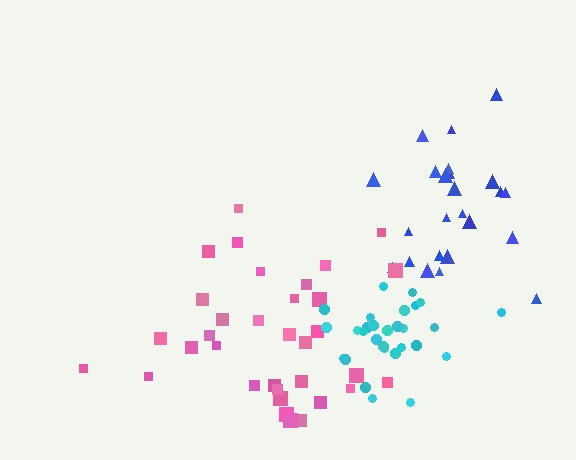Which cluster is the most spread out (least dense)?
Pink.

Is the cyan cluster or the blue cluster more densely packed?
Cyan.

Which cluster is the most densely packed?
Cyan.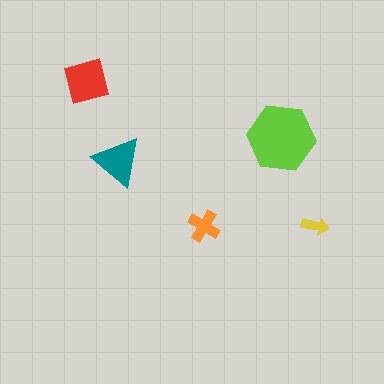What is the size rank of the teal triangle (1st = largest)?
3rd.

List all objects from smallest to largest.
The yellow arrow, the orange cross, the teal triangle, the red square, the lime hexagon.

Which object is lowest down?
The orange cross is bottommost.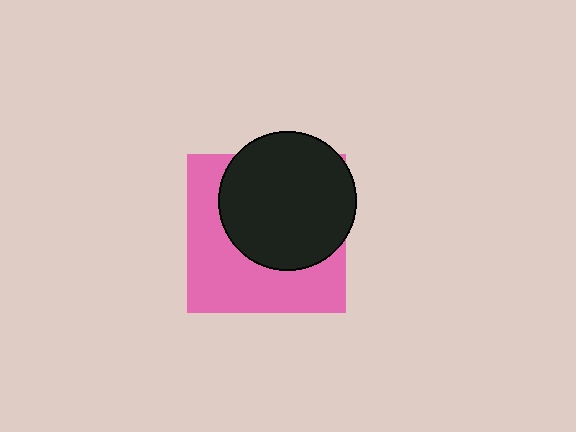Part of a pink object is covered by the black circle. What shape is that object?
It is a square.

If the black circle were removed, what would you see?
You would see the complete pink square.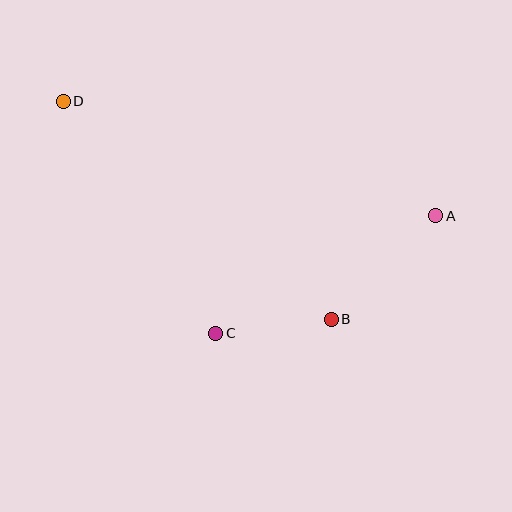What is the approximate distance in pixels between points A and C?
The distance between A and C is approximately 249 pixels.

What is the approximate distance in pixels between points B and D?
The distance between B and D is approximately 346 pixels.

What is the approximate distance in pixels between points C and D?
The distance between C and D is approximately 278 pixels.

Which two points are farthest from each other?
Points A and D are farthest from each other.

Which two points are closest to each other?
Points B and C are closest to each other.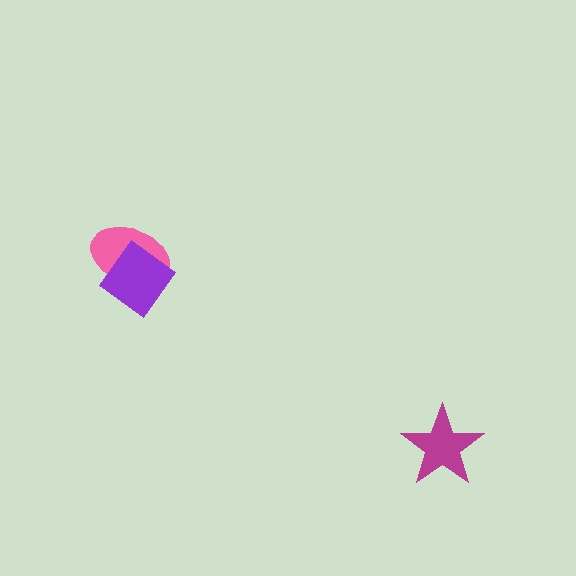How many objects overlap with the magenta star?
0 objects overlap with the magenta star.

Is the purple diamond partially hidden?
No, no other shape covers it.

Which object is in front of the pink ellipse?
The purple diamond is in front of the pink ellipse.